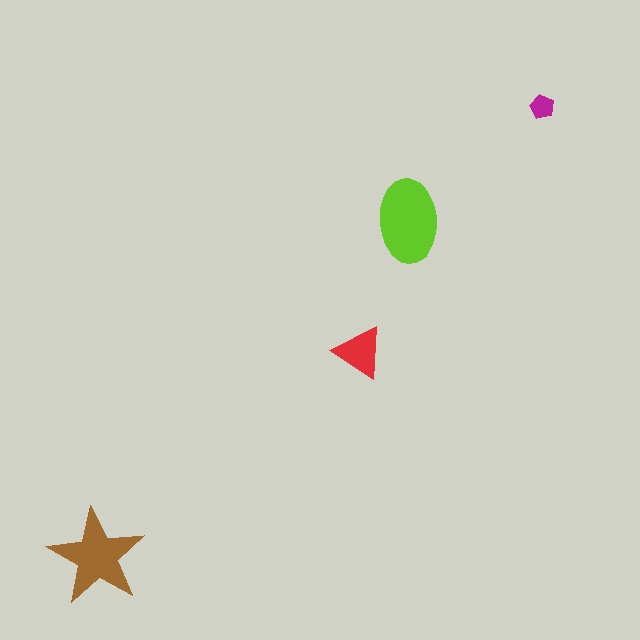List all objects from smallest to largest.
The magenta pentagon, the red triangle, the brown star, the lime ellipse.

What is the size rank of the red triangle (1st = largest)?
3rd.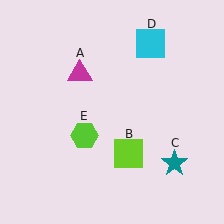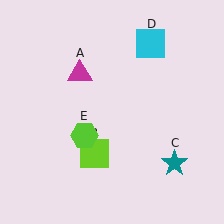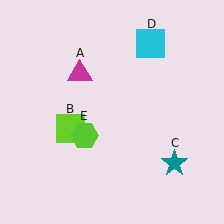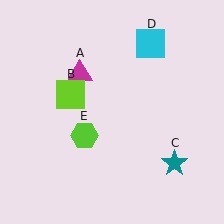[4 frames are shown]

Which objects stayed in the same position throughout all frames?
Magenta triangle (object A) and teal star (object C) and cyan square (object D) and lime hexagon (object E) remained stationary.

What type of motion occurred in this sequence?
The lime square (object B) rotated clockwise around the center of the scene.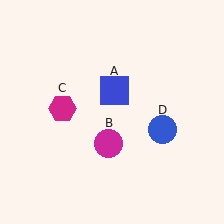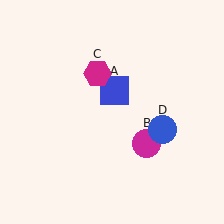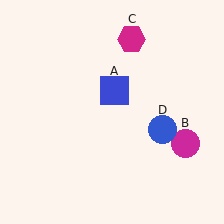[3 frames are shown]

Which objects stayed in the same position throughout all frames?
Blue square (object A) and blue circle (object D) remained stationary.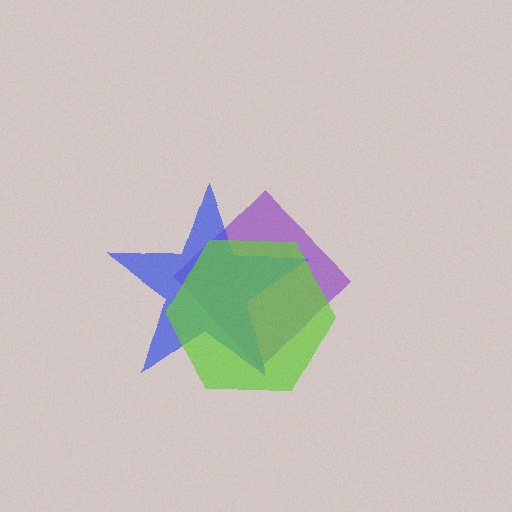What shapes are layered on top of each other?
The layered shapes are: a purple diamond, a blue star, a lime hexagon.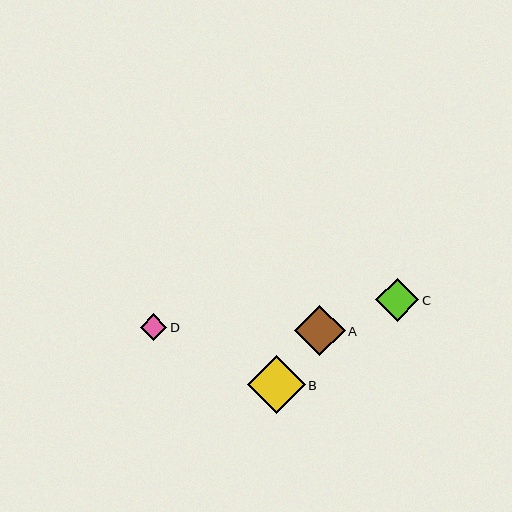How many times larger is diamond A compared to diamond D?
Diamond A is approximately 1.9 times the size of diamond D.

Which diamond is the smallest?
Diamond D is the smallest with a size of approximately 27 pixels.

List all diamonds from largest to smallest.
From largest to smallest: B, A, C, D.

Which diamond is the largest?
Diamond B is the largest with a size of approximately 58 pixels.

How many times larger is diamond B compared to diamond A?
Diamond B is approximately 1.1 times the size of diamond A.